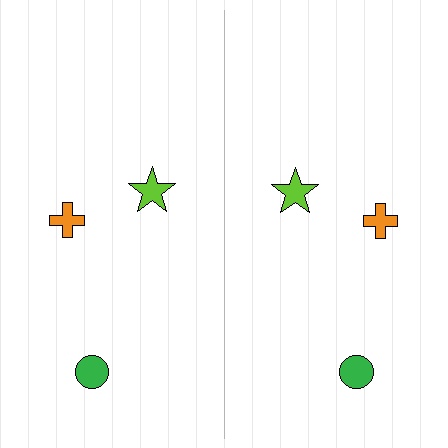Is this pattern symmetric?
Yes, this pattern has bilateral (reflection) symmetry.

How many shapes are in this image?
There are 6 shapes in this image.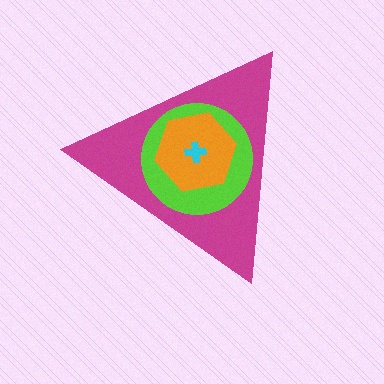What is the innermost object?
The cyan cross.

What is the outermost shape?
The magenta triangle.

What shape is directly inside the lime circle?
The orange hexagon.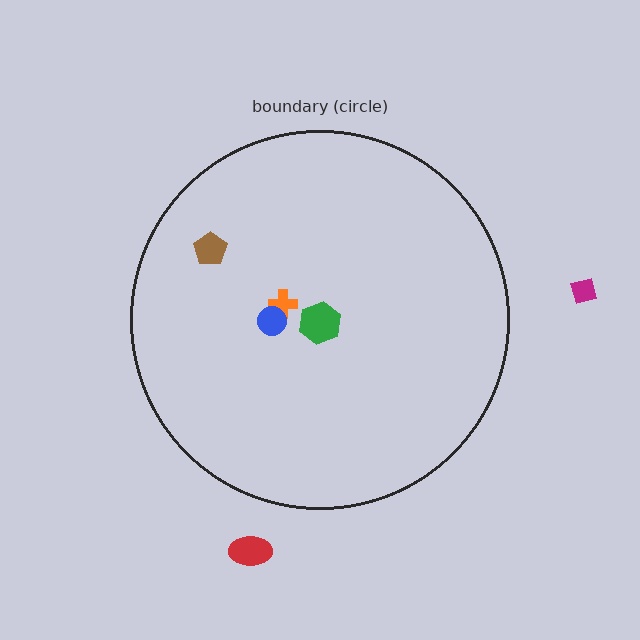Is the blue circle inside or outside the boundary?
Inside.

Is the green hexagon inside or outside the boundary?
Inside.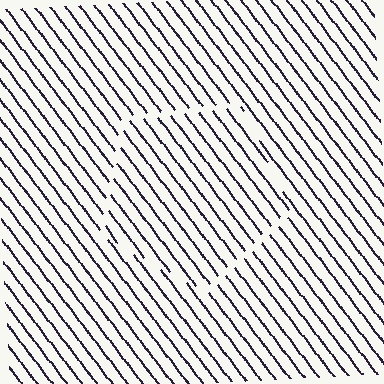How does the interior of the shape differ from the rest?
The interior of the shape contains the same grating, shifted by half a period — the contour is defined by the phase discontinuity where line-ends from the inner and outer gratings abut.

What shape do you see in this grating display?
An illusory pentagon. The interior of the shape contains the same grating, shifted by half a period — the contour is defined by the phase discontinuity where line-ends from the inner and outer gratings abut.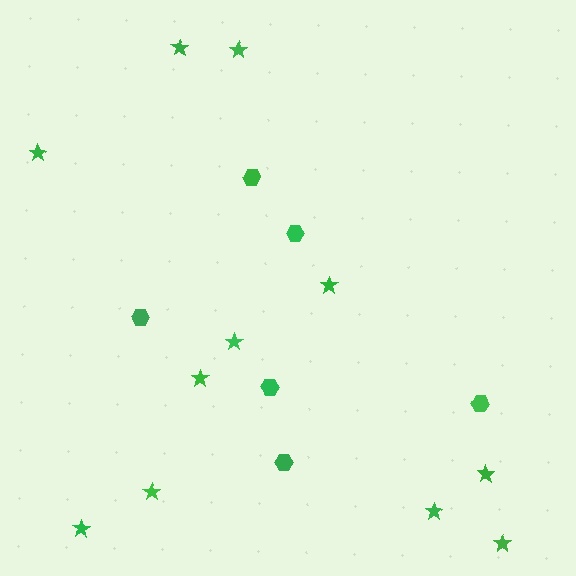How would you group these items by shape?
There are 2 groups: one group of hexagons (6) and one group of stars (11).